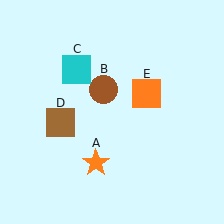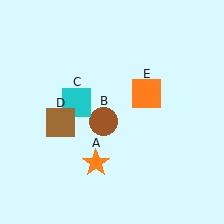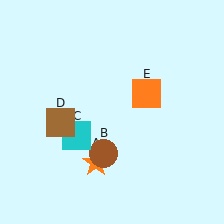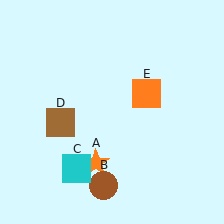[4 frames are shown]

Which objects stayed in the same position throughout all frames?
Orange star (object A) and brown square (object D) and orange square (object E) remained stationary.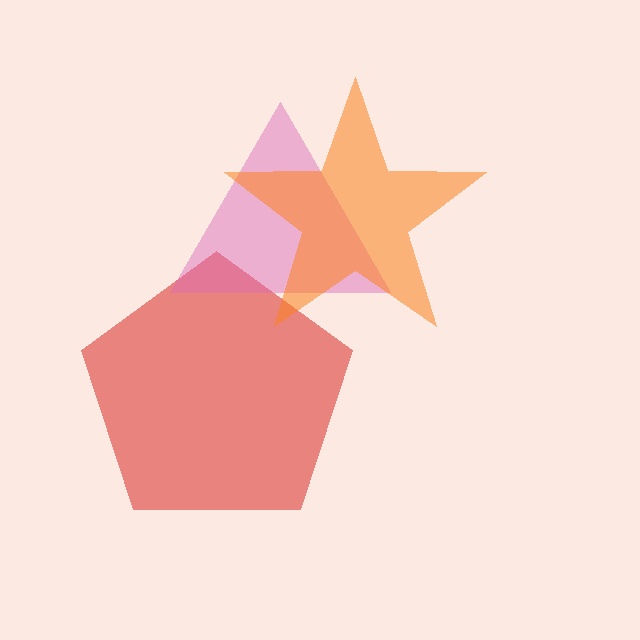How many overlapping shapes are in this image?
There are 3 overlapping shapes in the image.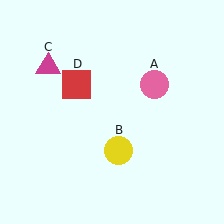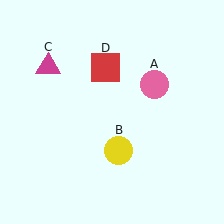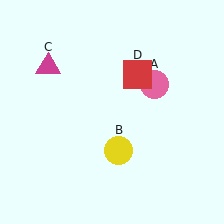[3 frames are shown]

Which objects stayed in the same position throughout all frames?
Pink circle (object A) and yellow circle (object B) and magenta triangle (object C) remained stationary.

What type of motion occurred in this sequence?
The red square (object D) rotated clockwise around the center of the scene.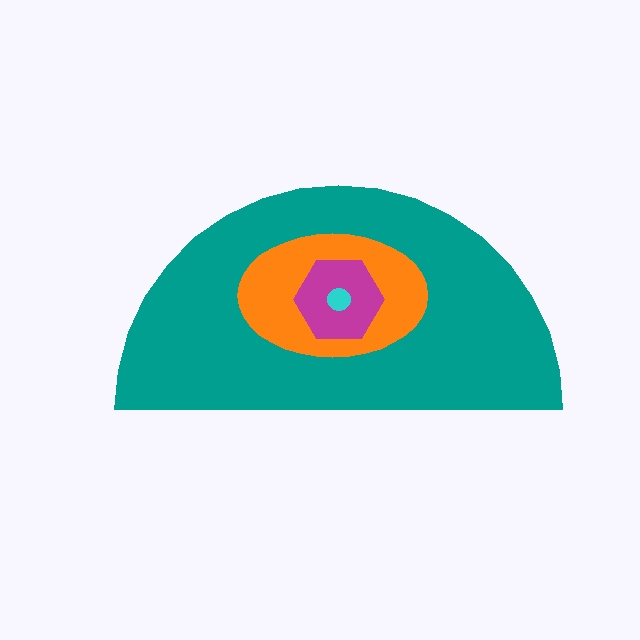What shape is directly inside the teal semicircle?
The orange ellipse.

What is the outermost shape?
The teal semicircle.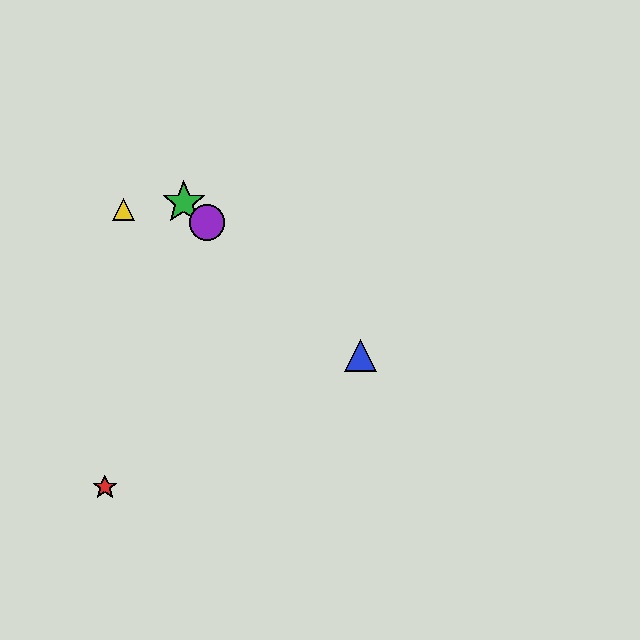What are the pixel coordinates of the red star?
The red star is at (105, 487).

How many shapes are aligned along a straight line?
3 shapes (the blue triangle, the green star, the purple circle) are aligned along a straight line.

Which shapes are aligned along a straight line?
The blue triangle, the green star, the purple circle are aligned along a straight line.